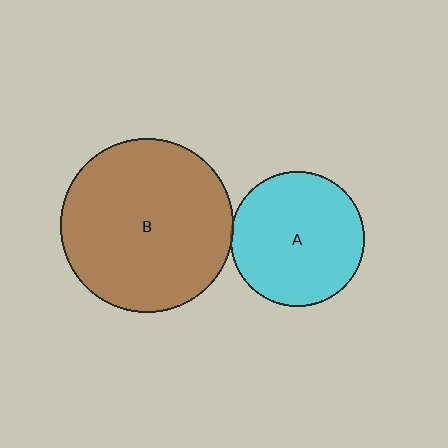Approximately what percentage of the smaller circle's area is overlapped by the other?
Approximately 5%.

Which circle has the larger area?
Circle B (brown).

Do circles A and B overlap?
Yes.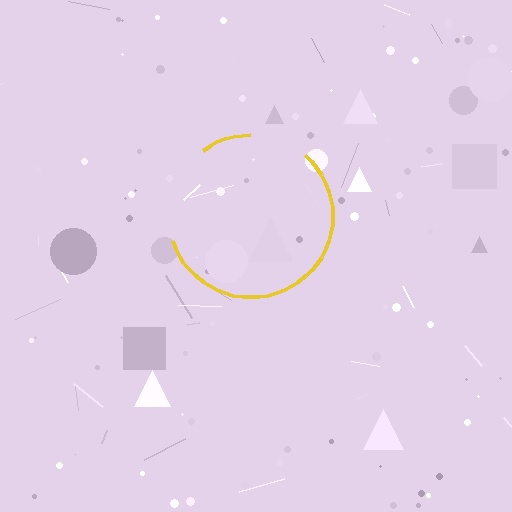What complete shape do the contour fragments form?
The contour fragments form a circle.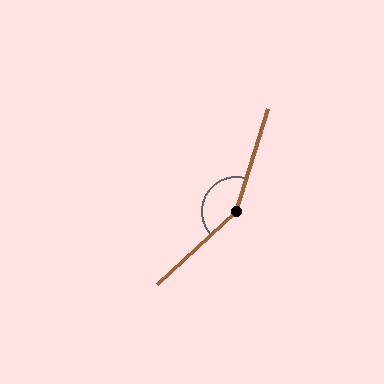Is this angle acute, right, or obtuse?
It is obtuse.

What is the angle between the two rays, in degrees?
Approximately 150 degrees.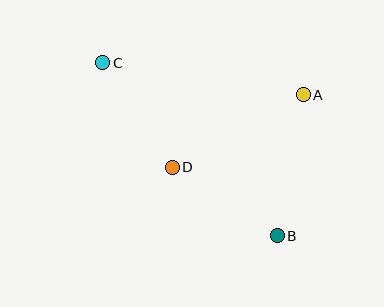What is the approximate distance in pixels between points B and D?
The distance between B and D is approximately 126 pixels.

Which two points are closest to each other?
Points C and D are closest to each other.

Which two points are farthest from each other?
Points B and C are farthest from each other.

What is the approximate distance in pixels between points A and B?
The distance between A and B is approximately 143 pixels.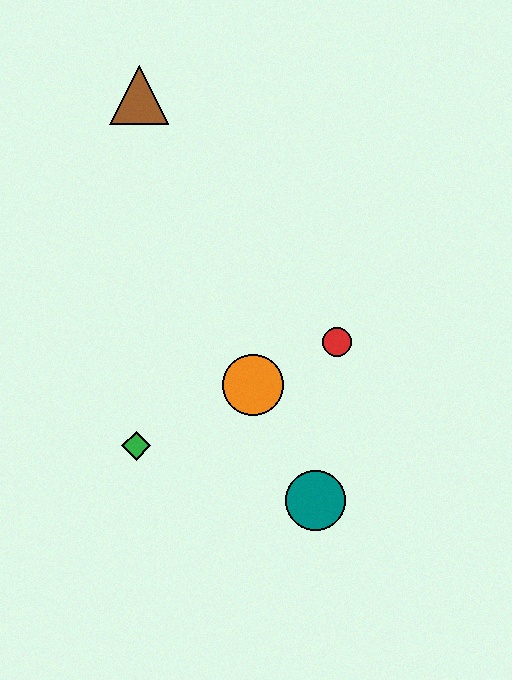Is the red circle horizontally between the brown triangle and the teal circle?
No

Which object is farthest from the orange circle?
The brown triangle is farthest from the orange circle.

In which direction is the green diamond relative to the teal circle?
The green diamond is to the left of the teal circle.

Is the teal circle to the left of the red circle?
Yes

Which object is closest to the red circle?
The orange circle is closest to the red circle.